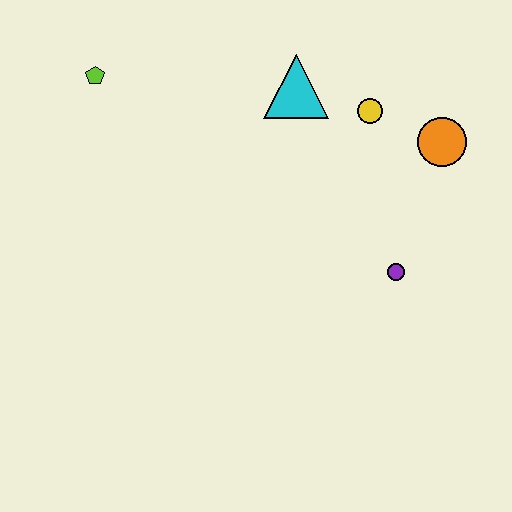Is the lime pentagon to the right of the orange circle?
No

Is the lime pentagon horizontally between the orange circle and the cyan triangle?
No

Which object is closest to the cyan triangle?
The yellow circle is closest to the cyan triangle.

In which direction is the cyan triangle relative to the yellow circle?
The cyan triangle is to the left of the yellow circle.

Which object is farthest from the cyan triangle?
The purple circle is farthest from the cyan triangle.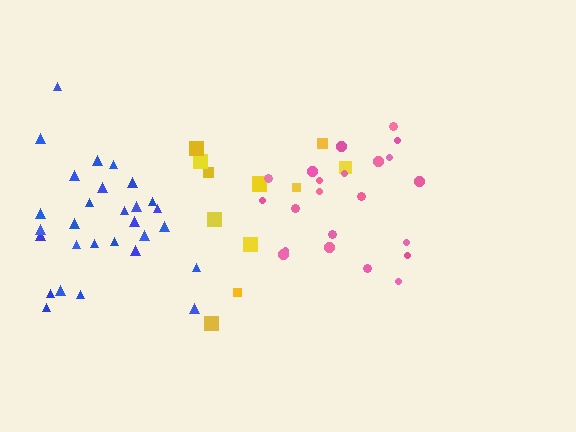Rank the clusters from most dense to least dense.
pink, blue, yellow.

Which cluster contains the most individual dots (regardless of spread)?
Blue (29).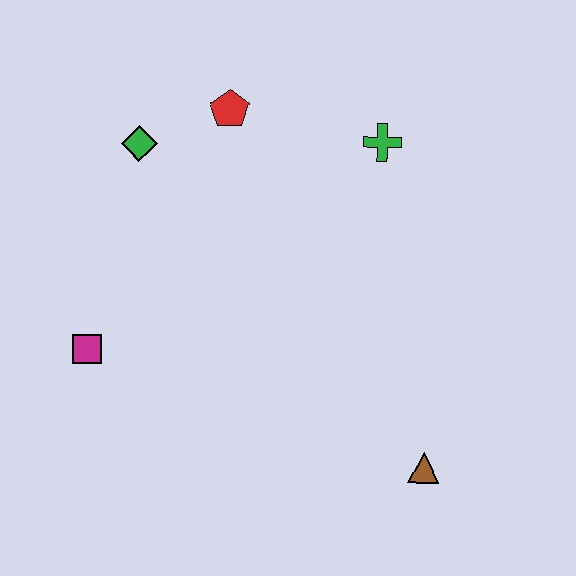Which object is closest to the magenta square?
The green diamond is closest to the magenta square.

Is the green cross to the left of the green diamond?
No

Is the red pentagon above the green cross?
Yes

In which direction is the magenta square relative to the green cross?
The magenta square is to the left of the green cross.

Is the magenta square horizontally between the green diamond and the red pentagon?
No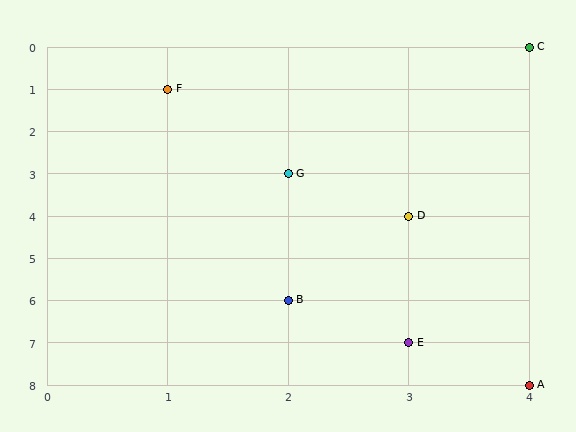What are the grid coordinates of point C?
Point C is at grid coordinates (4, 0).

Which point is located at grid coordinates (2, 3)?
Point G is at (2, 3).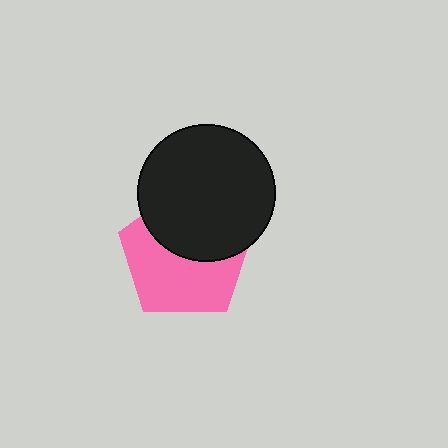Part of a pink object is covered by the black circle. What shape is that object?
It is a pentagon.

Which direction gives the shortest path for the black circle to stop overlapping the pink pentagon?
Moving up gives the shortest separation.